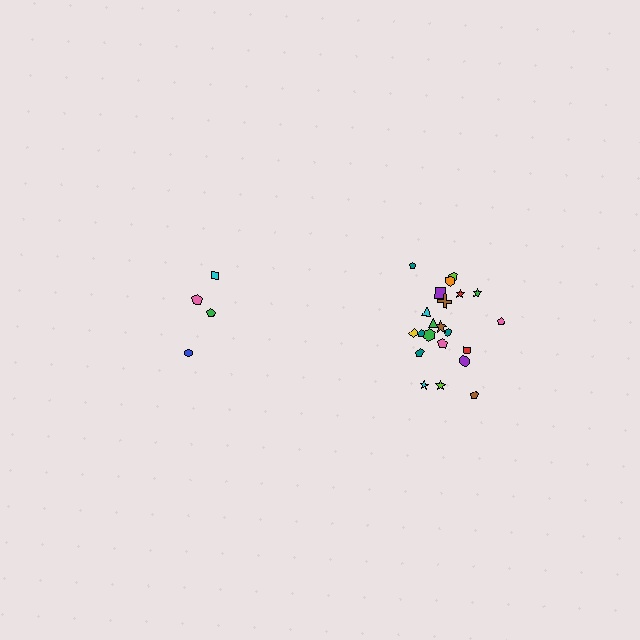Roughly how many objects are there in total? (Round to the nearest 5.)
Roughly 25 objects in total.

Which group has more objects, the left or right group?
The right group.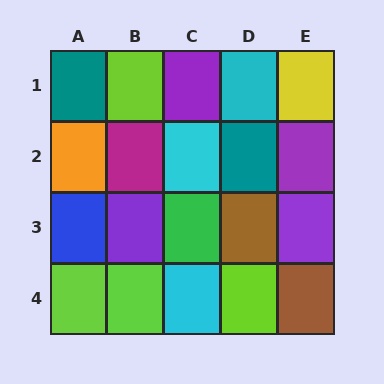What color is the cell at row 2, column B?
Magenta.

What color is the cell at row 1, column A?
Teal.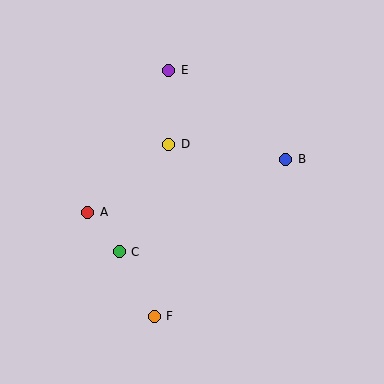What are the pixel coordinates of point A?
Point A is at (88, 212).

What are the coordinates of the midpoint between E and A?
The midpoint between E and A is at (128, 141).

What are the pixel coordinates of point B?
Point B is at (286, 159).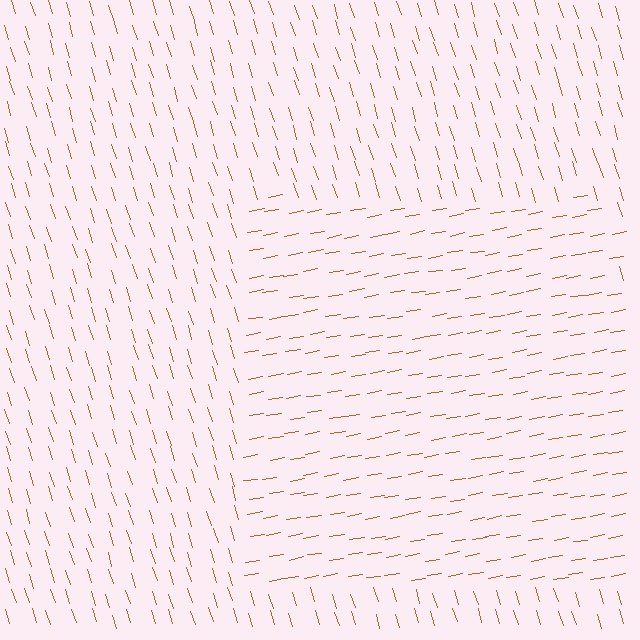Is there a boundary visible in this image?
Yes, there is a texture boundary formed by a change in line orientation.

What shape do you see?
I see a rectangle.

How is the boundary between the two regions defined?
The boundary is defined purely by a change in line orientation (approximately 82 degrees difference). All lines are the same color and thickness.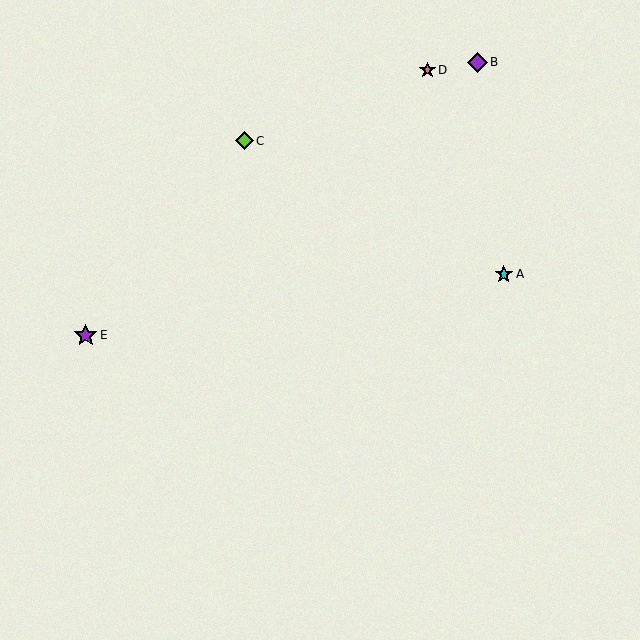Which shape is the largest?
The purple star (labeled E) is the largest.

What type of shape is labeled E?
Shape E is a purple star.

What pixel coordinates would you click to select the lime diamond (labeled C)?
Click at (244, 141) to select the lime diamond C.